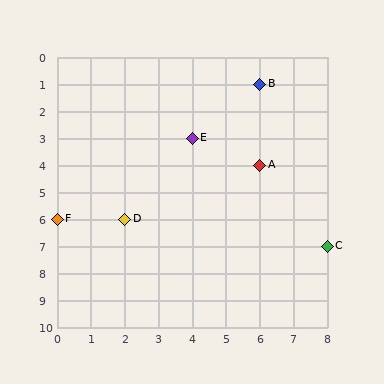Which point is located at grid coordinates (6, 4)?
Point A is at (6, 4).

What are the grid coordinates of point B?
Point B is at grid coordinates (6, 1).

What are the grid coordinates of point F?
Point F is at grid coordinates (0, 6).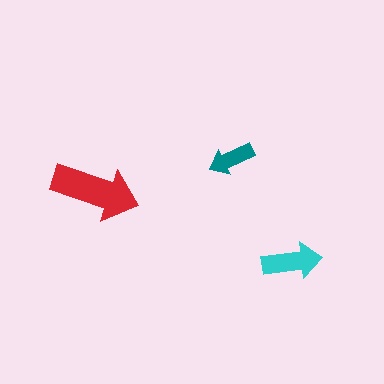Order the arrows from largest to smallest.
the red one, the cyan one, the teal one.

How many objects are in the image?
There are 3 objects in the image.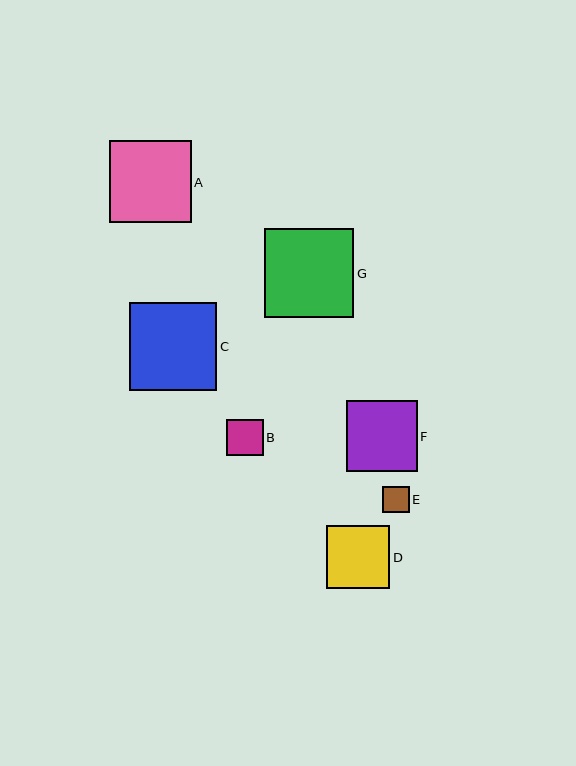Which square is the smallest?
Square E is the smallest with a size of approximately 27 pixels.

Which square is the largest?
Square G is the largest with a size of approximately 89 pixels.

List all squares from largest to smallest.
From largest to smallest: G, C, A, F, D, B, E.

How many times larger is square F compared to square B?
Square F is approximately 1.9 times the size of square B.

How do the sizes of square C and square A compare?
Square C and square A are approximately the same size.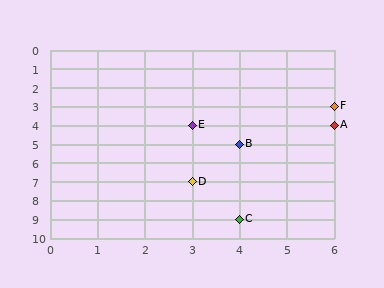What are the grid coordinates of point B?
Point B is at grid coordinates (4, 5).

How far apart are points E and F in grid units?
Points E and F are 3 columns and 1 row apart (about 3.2 grid units diagonally).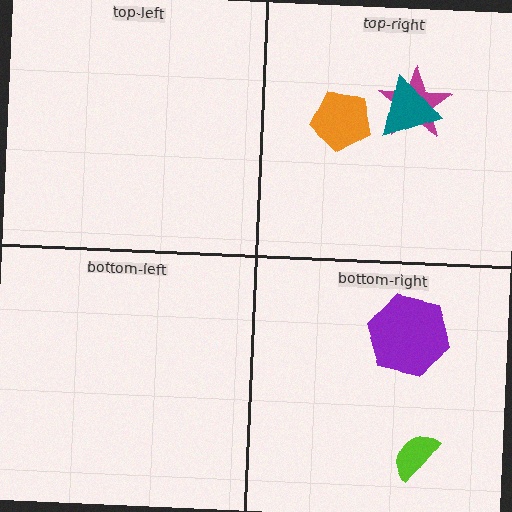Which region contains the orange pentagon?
The top-right region.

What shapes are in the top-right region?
The magenta star, the orange pentagon, the teal triangle.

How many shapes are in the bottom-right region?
2.